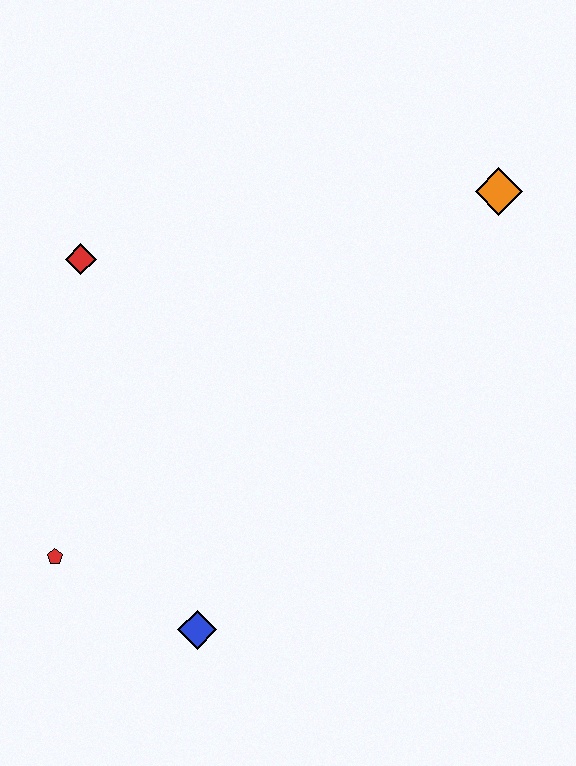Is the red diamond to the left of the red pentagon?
No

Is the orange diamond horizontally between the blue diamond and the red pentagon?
No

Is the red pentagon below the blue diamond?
No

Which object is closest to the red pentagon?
The blue diamond is closest to the red pentagon.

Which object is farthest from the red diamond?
The orange diamond is farthest from the red diamond.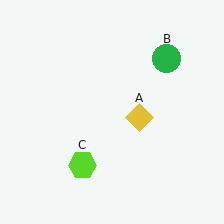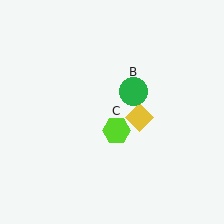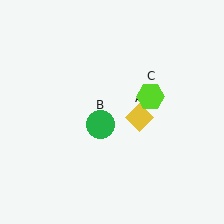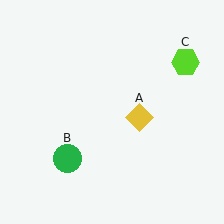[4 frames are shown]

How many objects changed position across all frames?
2 objects changed position: green circle (object B), lime hexagon (object C).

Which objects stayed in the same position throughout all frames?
Yellow diamond (object A) remained stationary.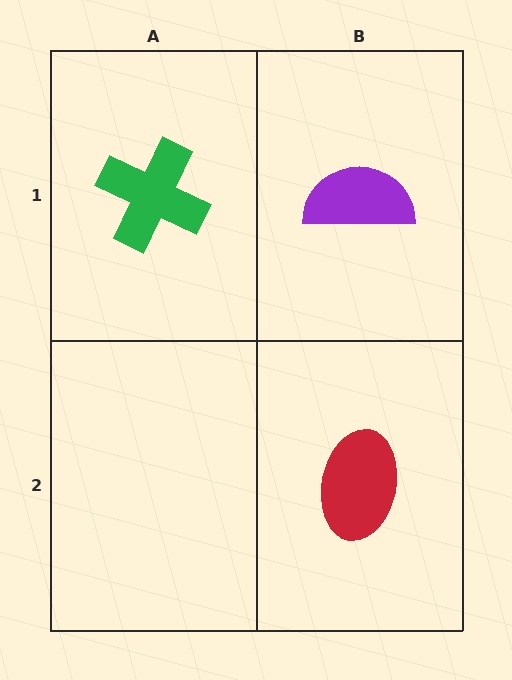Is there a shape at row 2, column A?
No, that cell is empty.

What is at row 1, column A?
A green cross.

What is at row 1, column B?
A purple semicircle.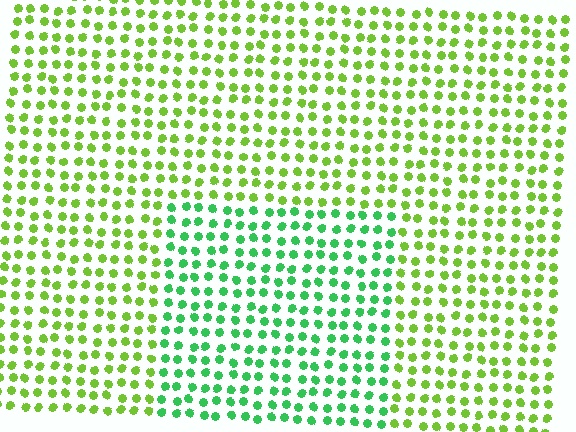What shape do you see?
I see a rectangle.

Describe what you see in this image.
The image is filled with small lime elements in a uniform arrangement. A rectangle-shaped region is visible where the elements are tinted to a slightly different hue, forming a subtle color boundary.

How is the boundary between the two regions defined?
The boundary is defined purely by a slight shift in hue (about 41 degrees). Spacing, size, and orientation are identical on both sides.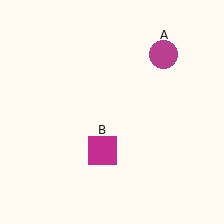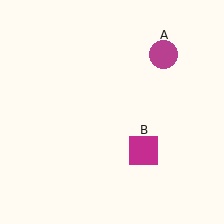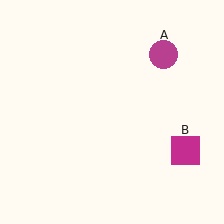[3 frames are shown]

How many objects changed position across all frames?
1 object changed position: magenta square (object B).